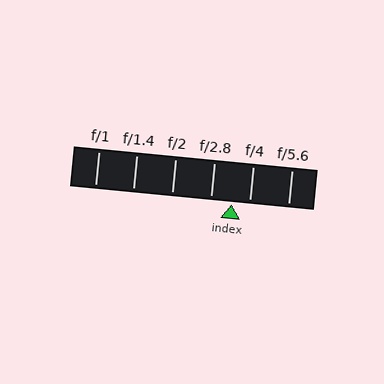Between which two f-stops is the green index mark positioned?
The index mark is between f/2.8 and f/4.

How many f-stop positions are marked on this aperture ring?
There are 6 f-stop positions marked.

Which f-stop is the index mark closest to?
The index mark is closest to f/4.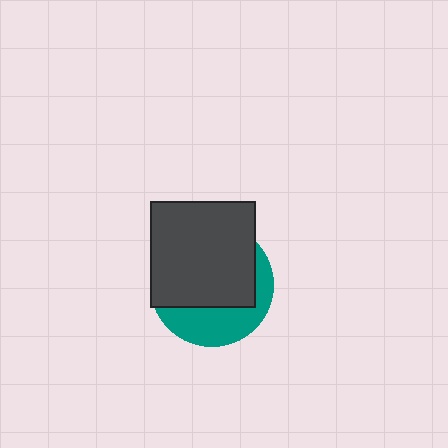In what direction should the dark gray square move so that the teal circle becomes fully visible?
The dark gray square should move up. That is the shortest direction to clear the overlap and leave the teal circle fully visible.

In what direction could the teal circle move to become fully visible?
The teal circle could move down. That would shift it out from behind the dark gray square entirely.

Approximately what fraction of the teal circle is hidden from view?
Roughly 65% of the teal circle is hidden behind the dark gray square.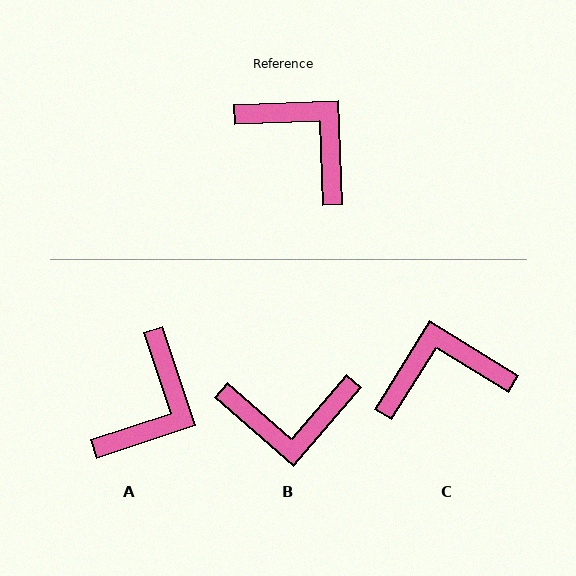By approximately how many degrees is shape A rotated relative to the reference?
Approximately 74 degrees clockwise.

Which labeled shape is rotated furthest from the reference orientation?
B, about 133 degrees away.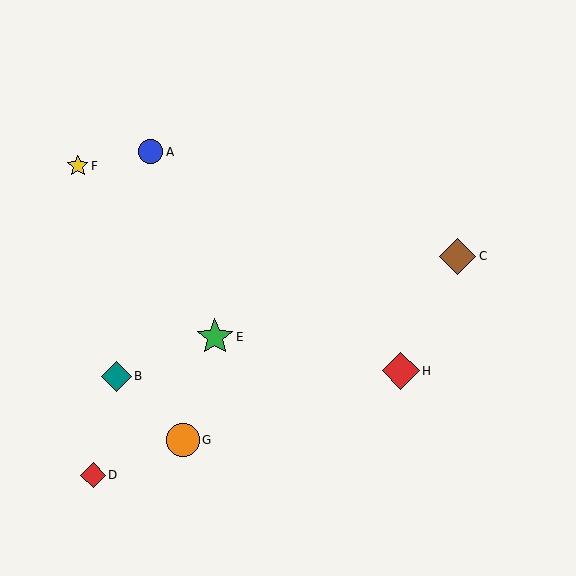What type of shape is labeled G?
Shape G is an orange circle.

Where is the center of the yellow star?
The center of the yellow star is at (78, 166).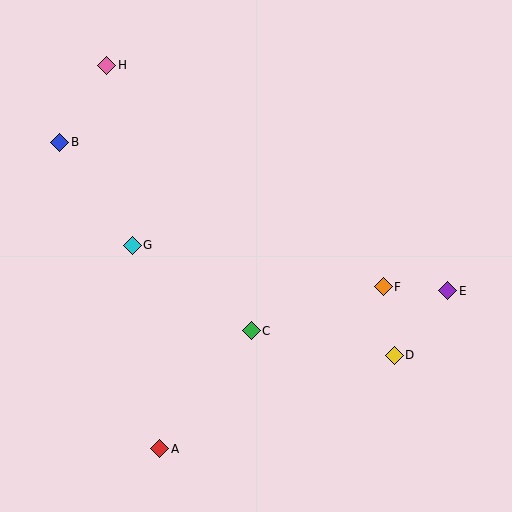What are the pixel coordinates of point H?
Point H is at (107, 65).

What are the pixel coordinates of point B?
Point B is at (60, 142).